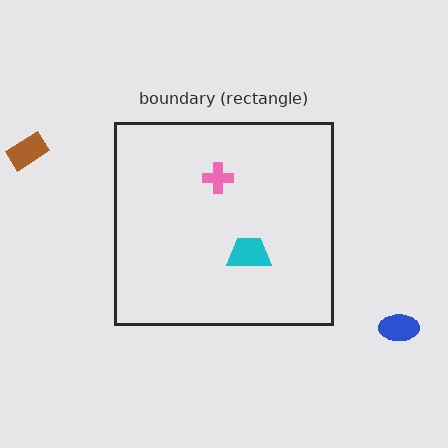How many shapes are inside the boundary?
2 inside, 2 outside.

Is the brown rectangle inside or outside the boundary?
Outside.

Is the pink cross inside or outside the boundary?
Inside.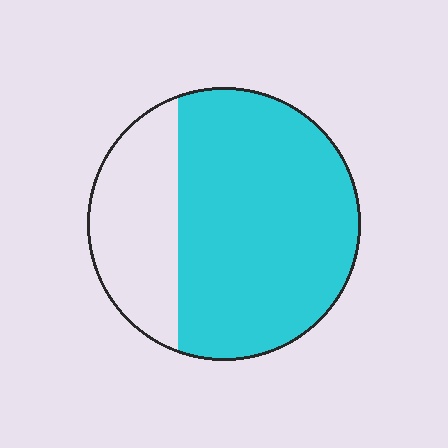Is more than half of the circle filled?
Yes.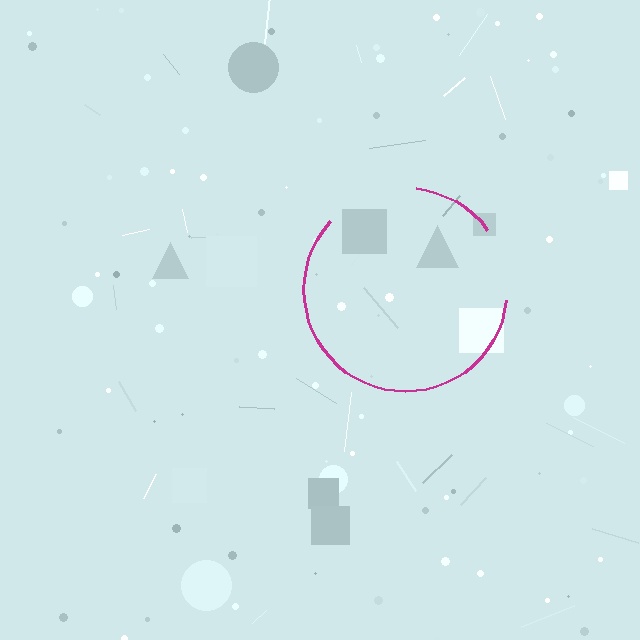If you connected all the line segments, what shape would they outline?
They would outline a circle.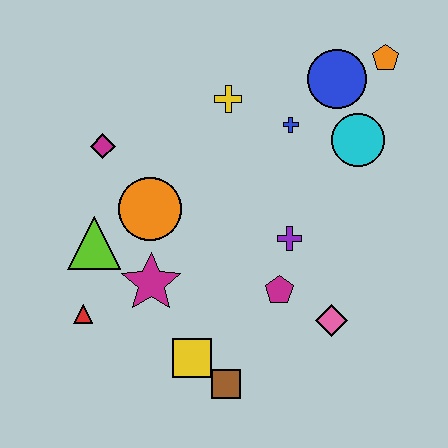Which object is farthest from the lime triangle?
The orange pentagon is farthest from the lime triangle.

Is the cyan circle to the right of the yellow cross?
Yes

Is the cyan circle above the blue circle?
No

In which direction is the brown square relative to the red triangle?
The brown square is to the right of the red triangle.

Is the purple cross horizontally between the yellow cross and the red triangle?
No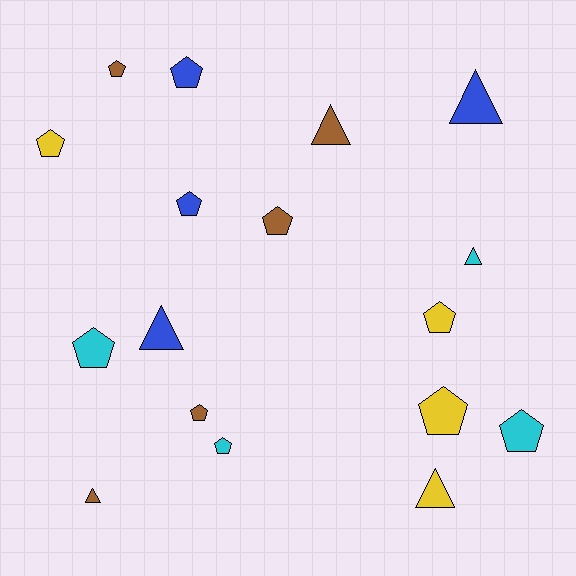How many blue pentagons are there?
There are 2 blue pentagons.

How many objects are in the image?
There are 17 objects.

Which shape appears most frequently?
Pentagon, with 11 objects.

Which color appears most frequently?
Brown, with 5 objects.